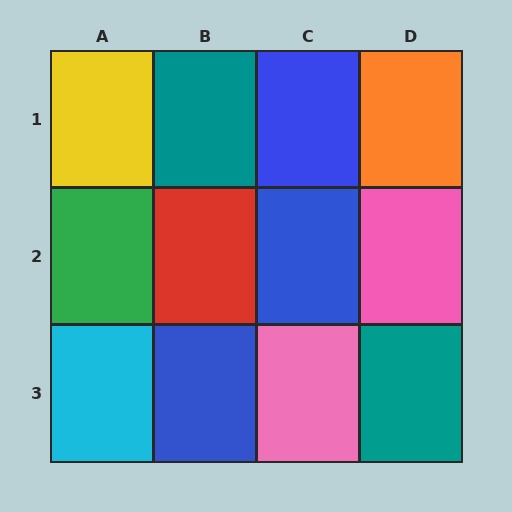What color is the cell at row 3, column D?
Teal.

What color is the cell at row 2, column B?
Red.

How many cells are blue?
3 cells are blue.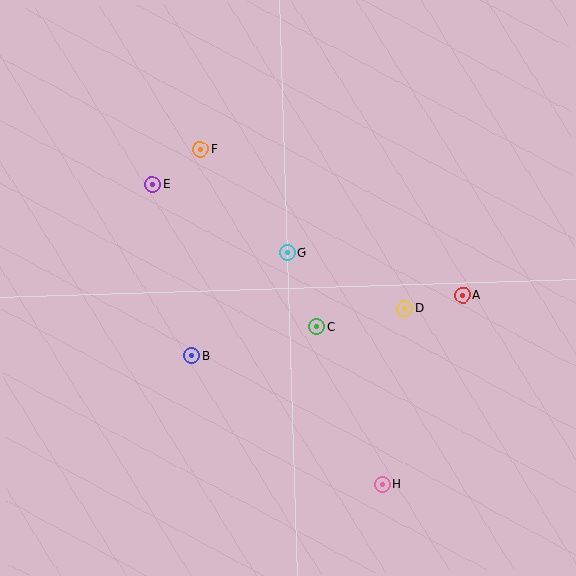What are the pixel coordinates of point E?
Point E is at (153, 184).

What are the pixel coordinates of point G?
Point G is at (287, 253).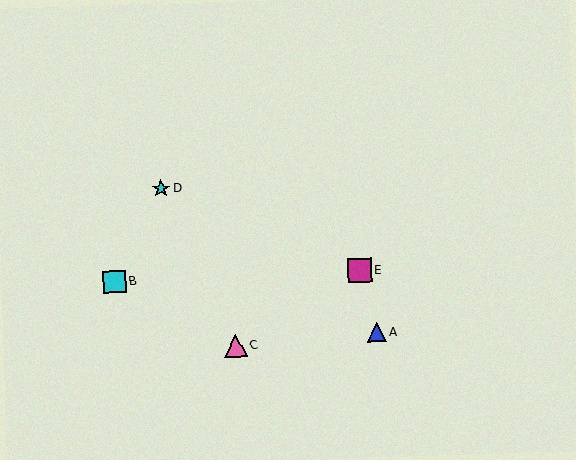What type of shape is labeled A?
Shape A is a blue triangle.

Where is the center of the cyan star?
The center of the cyan star is at (161, 189).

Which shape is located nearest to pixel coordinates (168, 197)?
The cyan star (labeled D) at (161, 189) is nearest to that location.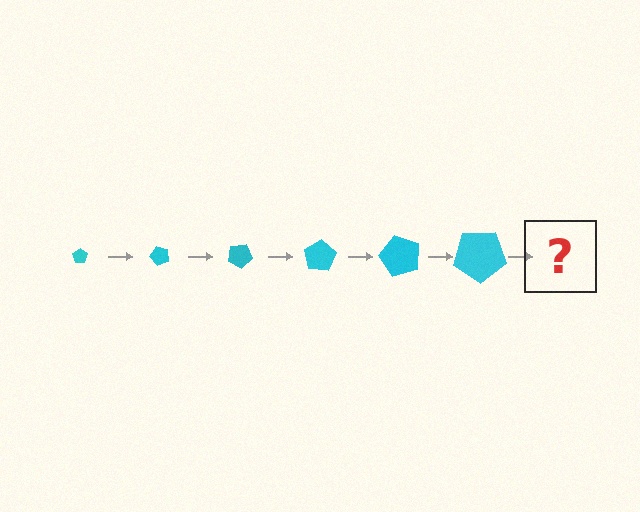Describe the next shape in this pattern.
It should be a pentagon, larger than the previous one and rotated 300 degrees from the start.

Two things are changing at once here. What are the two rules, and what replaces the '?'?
The two rules are that the pentagon grows larger each step and it rotates 50 degrees each step. The '?' should be a pentagon, larger than the previous one and rotated 300 degrees from the start.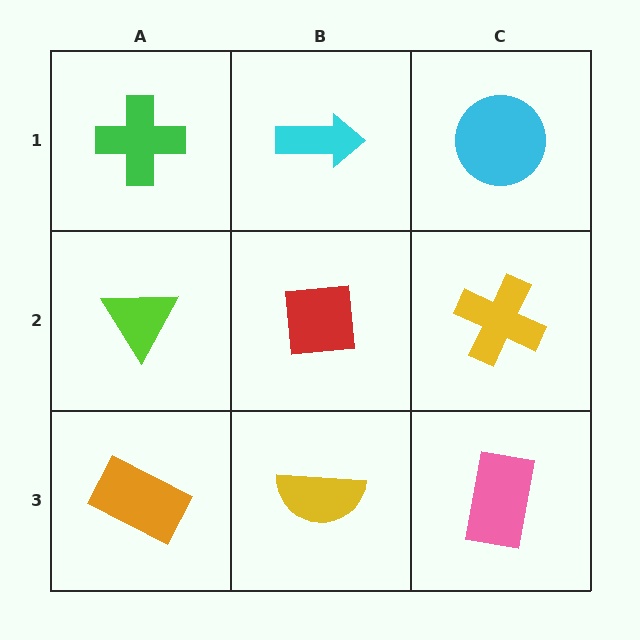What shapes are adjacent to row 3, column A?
A lime triangle (row 2, column A), a yellow semicircle (row 3, column B).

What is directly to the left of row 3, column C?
A yellow semicircle.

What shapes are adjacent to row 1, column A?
A lime triangle (row 2, column A), a cyan arrow (row 1, column B).